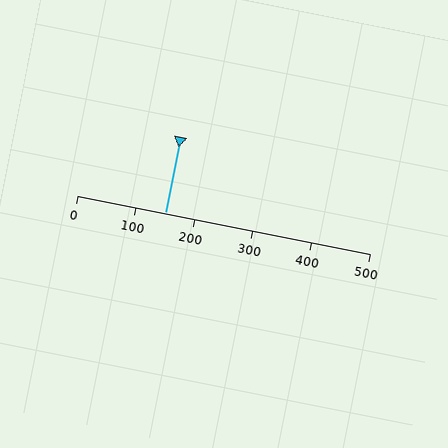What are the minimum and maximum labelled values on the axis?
The axis runs from 0 to 500.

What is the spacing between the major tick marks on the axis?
The major ticks are spaced 100 apart.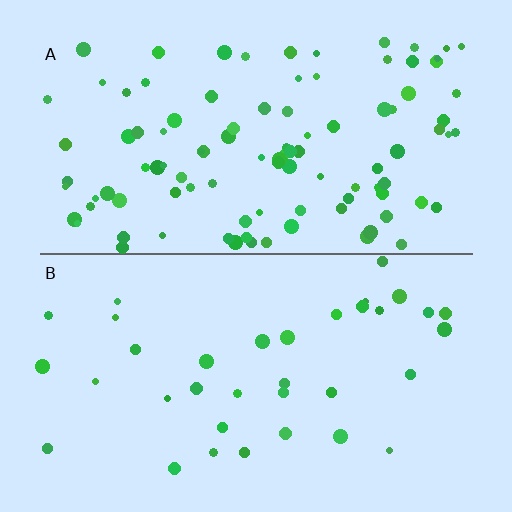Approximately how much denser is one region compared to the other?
Approximately 2.9× — region A over region B.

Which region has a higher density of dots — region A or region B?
A (the top).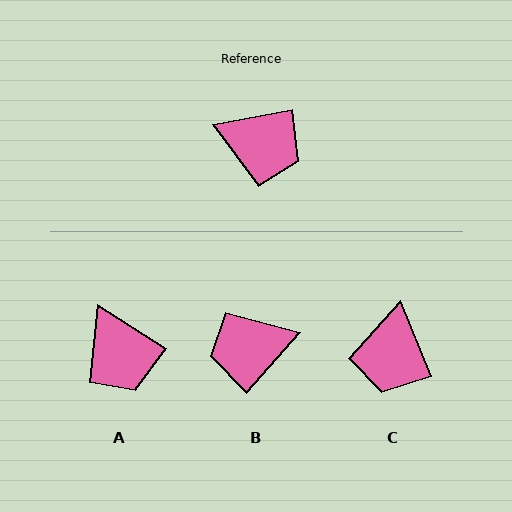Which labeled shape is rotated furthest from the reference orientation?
B, about 142 degrees away.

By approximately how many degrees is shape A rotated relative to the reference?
Approximately 43 degrees clockwise.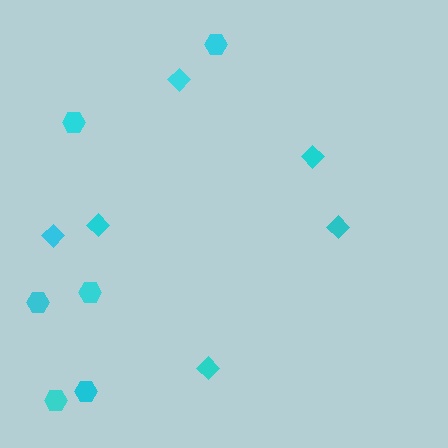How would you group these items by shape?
There are 2 groups: one group of hexagons (6) and one group of diamonds (6).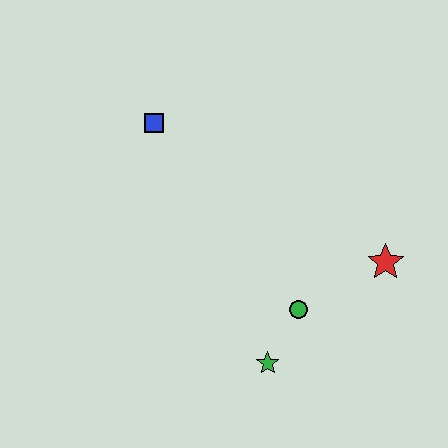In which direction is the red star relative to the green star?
The red star is to the right of the green star.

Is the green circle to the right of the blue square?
Yes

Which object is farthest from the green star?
The blue square is farthest from the green star.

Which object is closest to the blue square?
The green circle is closest to the blue square.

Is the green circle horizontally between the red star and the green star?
Yes